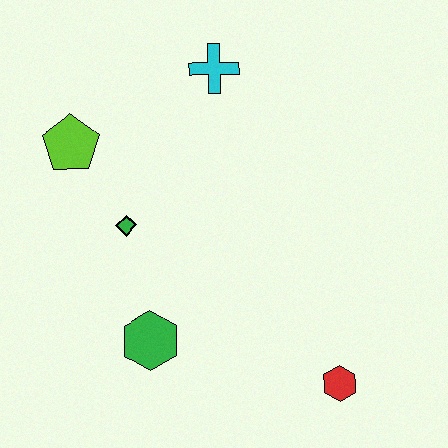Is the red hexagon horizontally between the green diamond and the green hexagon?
No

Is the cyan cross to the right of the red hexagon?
No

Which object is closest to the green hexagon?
The green diamond is closest to the green hexagon.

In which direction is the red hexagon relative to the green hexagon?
The red hexagon is to the right of the green hexagon.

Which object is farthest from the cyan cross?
The red hexagon is farthest from the cyan cross.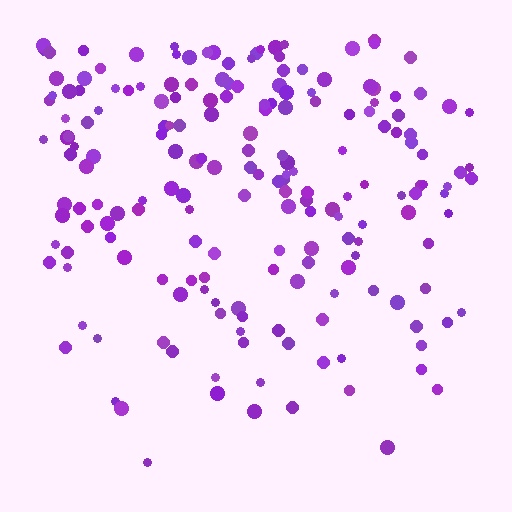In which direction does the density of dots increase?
From bottom to top, with the top side densest.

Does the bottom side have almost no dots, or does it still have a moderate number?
Still a moderate number, just noticeably fewer than the top.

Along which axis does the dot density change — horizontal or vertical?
Vertical.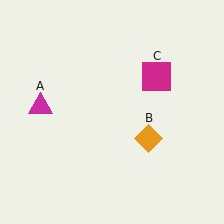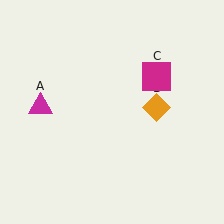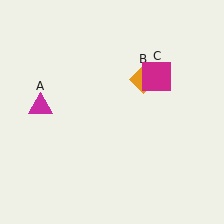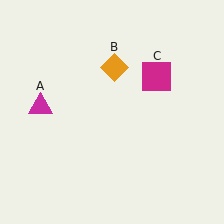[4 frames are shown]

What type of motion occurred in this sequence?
The orange diamond (object B) rotated counterclockwise around the center of the scene.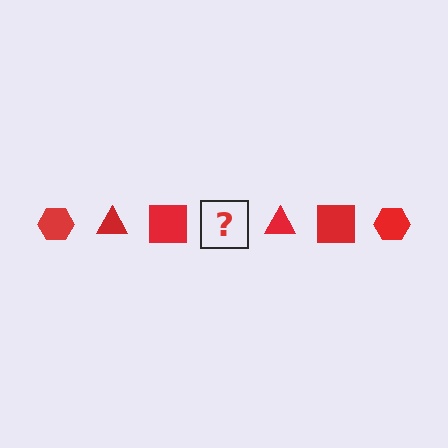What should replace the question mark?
The question mark should be replaced with a red hexagon.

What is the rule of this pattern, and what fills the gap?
The rule is that the pattern cycles through hexagon, triangle, square shapes in red. The gap should be filled with a red hexagon.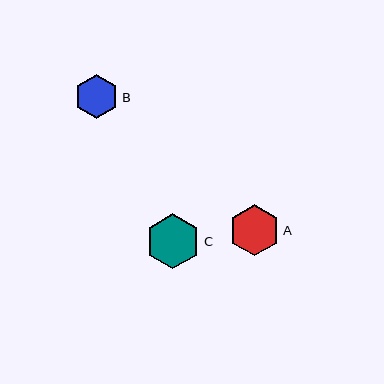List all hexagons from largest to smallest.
From largest to smallest: C, A, B.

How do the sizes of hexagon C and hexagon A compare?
Hexagon C and hexagon A are approximately the same size.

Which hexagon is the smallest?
Hexagon B is the smallest with a size of approximately 44 pixels.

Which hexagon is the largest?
Hexagon C is the largest with a size of approximately 55 pixels.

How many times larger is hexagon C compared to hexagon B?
Hexagon C is approximately 1.3 times the size of hexagon B.